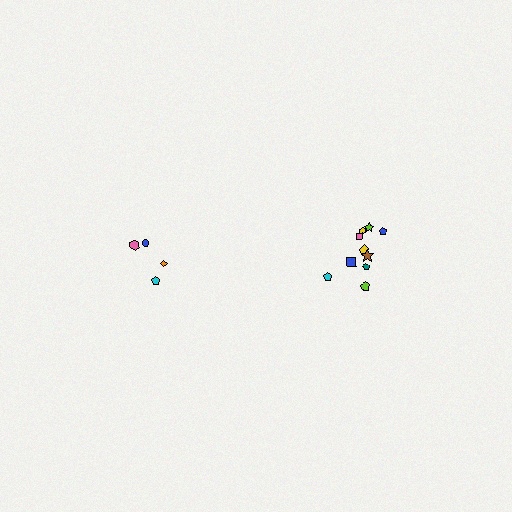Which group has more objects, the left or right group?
The right group.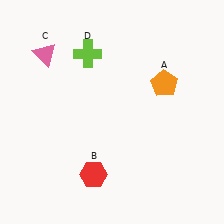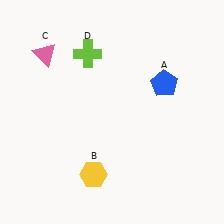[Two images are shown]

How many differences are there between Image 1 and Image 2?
There are 2 differences between the two images.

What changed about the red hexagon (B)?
In Image 1, B is red. In Image 2, it changed to yellow.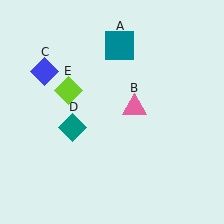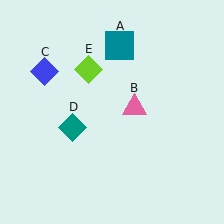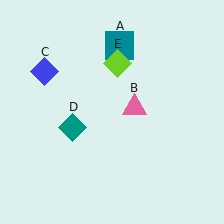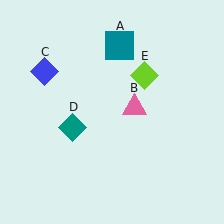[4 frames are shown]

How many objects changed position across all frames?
1 object changed position: lime diamond (object E).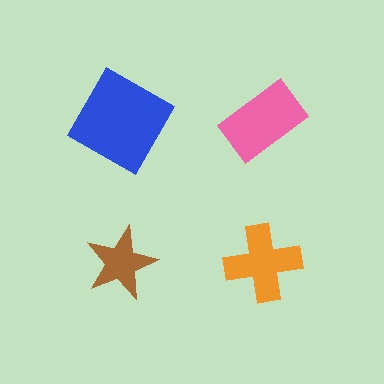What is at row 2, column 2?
An orange cross.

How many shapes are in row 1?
2 shapes.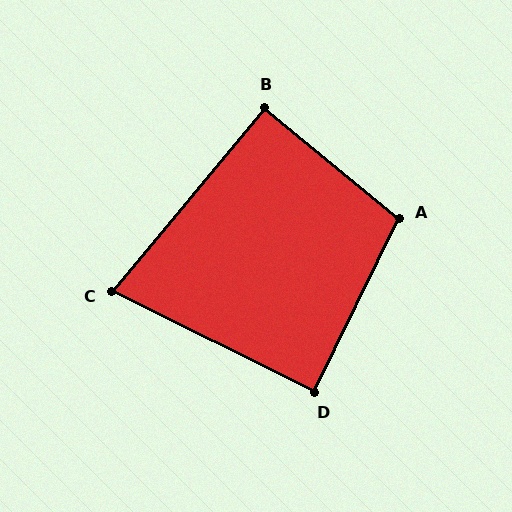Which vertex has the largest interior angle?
A, at approximately 103 degrees.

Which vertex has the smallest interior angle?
C, at approximately 77 degrees.